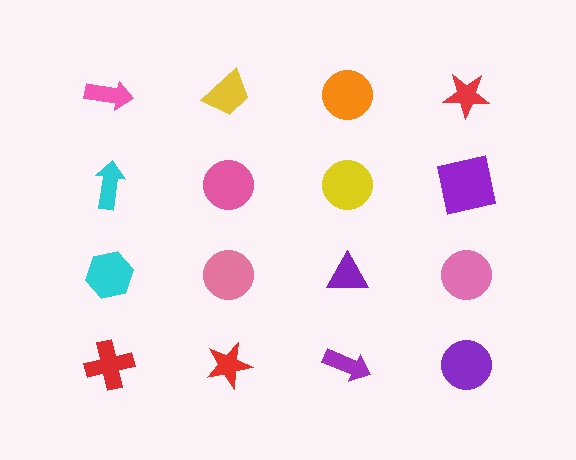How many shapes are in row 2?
4 shapes.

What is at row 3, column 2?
A pink circle.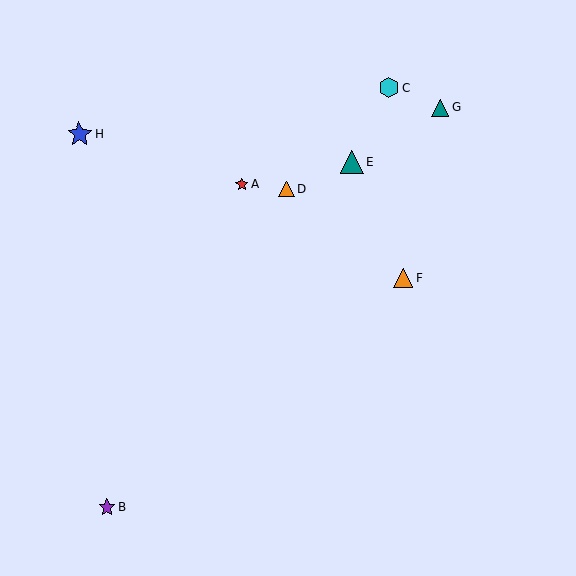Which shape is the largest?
The blue star (labeled H) is the largest.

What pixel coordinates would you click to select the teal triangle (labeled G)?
Click at (441, 107) to select the teal triangle G.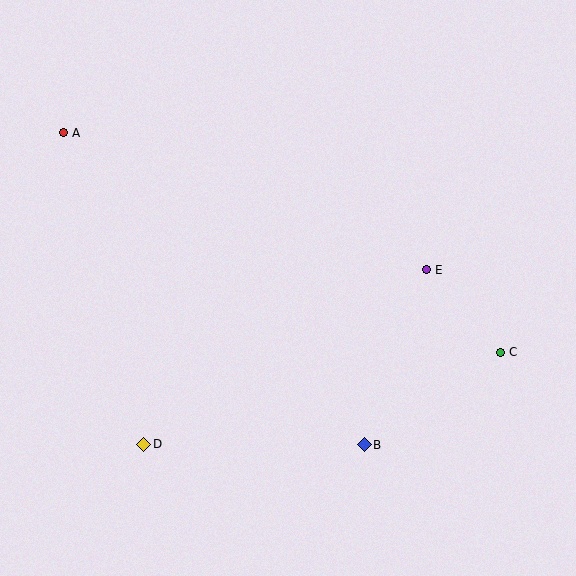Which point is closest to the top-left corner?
Point A is closest to the top-left corner.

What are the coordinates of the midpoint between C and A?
The midpoint between C and A is at (282, 243).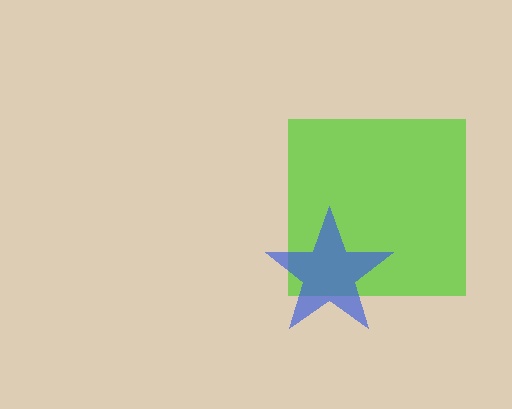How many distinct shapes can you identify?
There are 2 distinct shapes: a lime square, a blue star.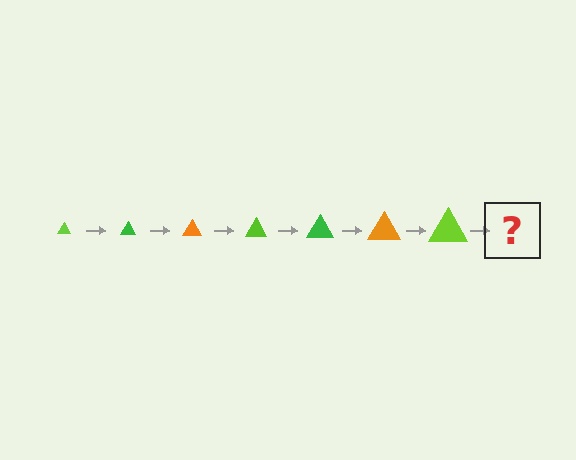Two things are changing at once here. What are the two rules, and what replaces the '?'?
The two rules are that the triangle grows larger each step and the color cycles through lime, green, and orange. The '?' should be a green triangle, larger than the previous one.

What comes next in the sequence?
The next element should be a green triangle, larger than the previous one.